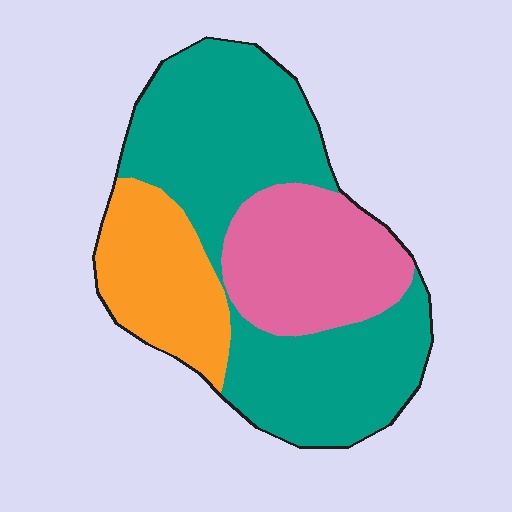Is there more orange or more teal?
Teal.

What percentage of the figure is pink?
Pink covers roughly 25% of the figure.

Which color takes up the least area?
Orange, at roughly 20%.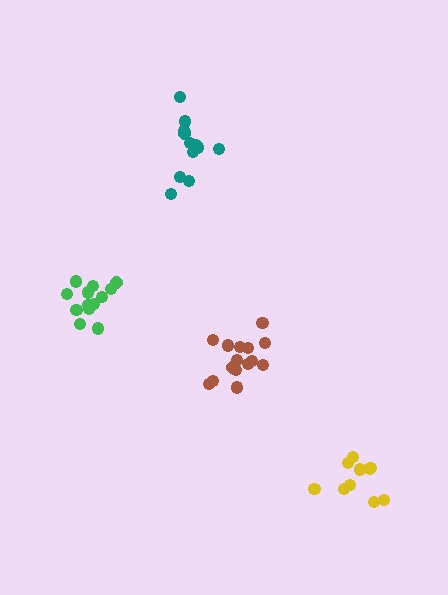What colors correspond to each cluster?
The clusters are colored: yellow, teal, brown, green.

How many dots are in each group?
Group 1: 10 dots, Group 2: 13 dots, Group 3: 15 dots, Group 4: 13 dots (51 total).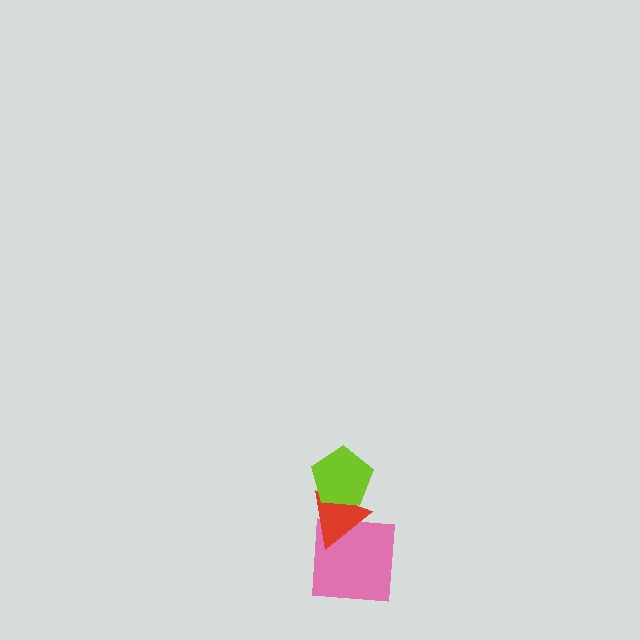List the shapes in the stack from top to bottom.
From top to bottom: the lime pentagon, the red triangle, the pink square.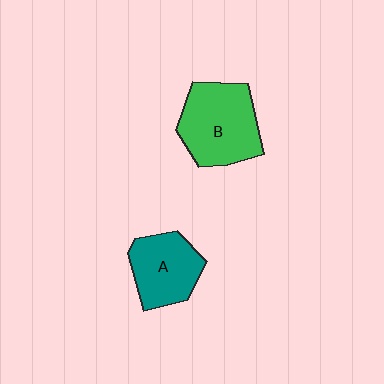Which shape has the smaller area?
Shape A (teal).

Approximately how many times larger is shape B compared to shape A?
Approximately 1.3 times.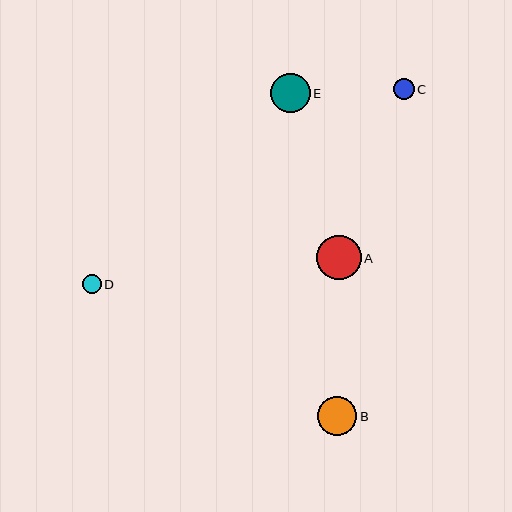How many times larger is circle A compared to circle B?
Circle A is approximately 1.1 times the size of circle B.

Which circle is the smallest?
Circle D is the smallest with a size of approximately 19 pixels.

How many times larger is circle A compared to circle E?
Circle A is approximately 1.1 times the size of circle E.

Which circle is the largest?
Circle A is the largest with a size of approximately 44 pixels.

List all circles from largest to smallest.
From largest to smallest: A, E, B, C, D.